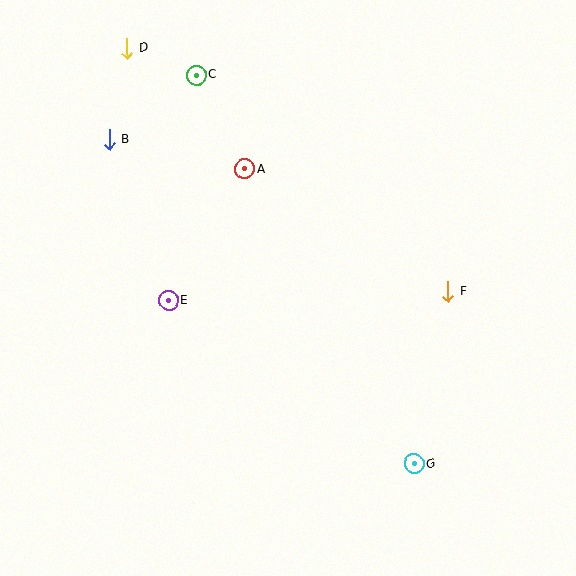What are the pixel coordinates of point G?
Point G is at (414, 464).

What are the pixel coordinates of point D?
Point D is at (127, 48).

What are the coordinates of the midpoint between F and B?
The midpoint between F and B is at (279, 215).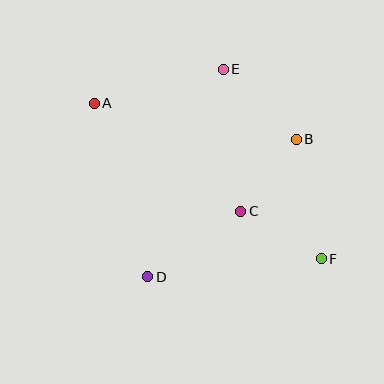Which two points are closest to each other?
Points B and C are closest to each other.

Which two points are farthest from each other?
Points A and F are farthest from each other.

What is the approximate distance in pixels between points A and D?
The distance between A and D is approximately 182 pixels.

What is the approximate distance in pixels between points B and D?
The distance between B and D is approximately 203 pixels.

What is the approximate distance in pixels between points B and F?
The distance between B and F is approximately 122 pixels.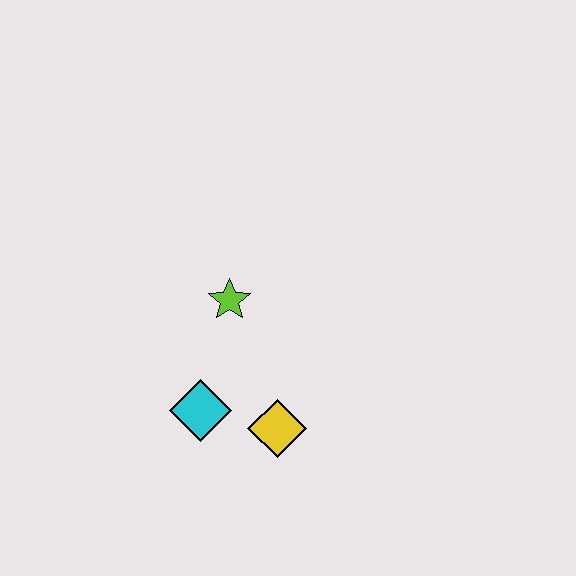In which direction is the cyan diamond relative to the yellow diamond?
The cyan diamond is to the left of the yellow diamond.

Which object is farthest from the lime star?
The yellow diamond is farthest from the lime star.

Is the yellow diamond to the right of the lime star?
Yes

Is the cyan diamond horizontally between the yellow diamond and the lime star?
No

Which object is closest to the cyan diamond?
The yellow diamond is closest to the cyan diamond.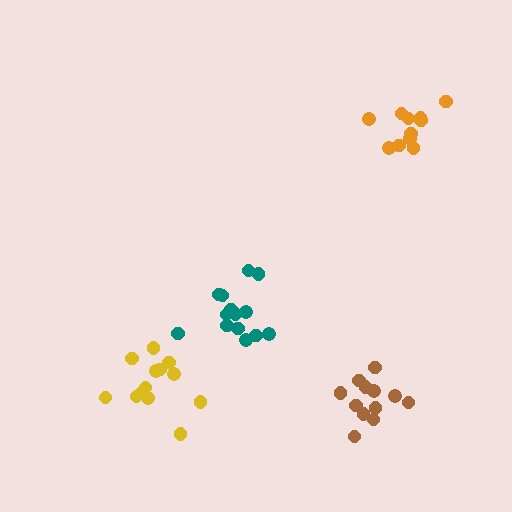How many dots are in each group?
Group 1: 13 dots, Group 2: 11 dots, Group 3: 14 dots, Group 4: 12 dots (50 total).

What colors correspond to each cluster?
The clusters are colored: yellow, orange, teal, brown.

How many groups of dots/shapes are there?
There are 4 groups.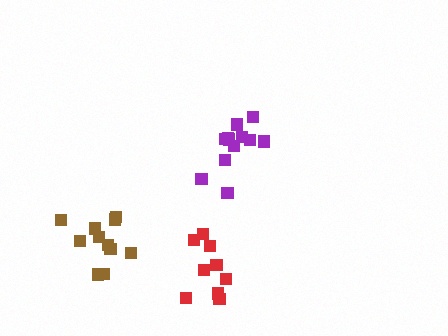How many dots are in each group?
Group 1: 12 dots, Group 2: 9 dots, Group 3: 12 dots (33 total).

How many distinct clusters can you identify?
There are 3 distinct clusters.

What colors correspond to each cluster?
The clusters are colored: brown, red, purple.